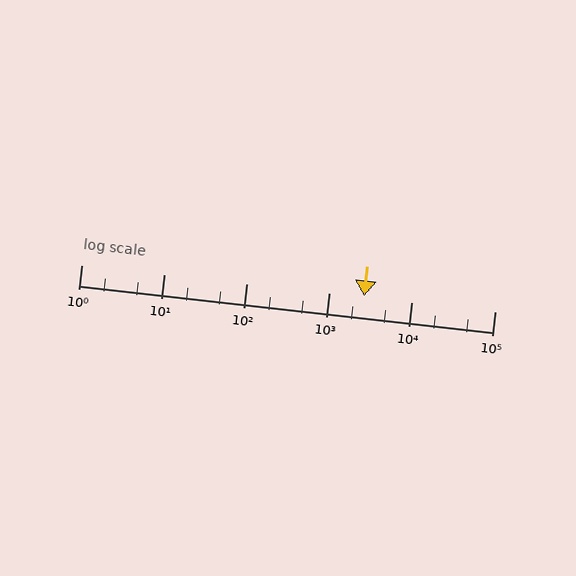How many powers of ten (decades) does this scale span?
The scale spans 5 decades, from 1 to 100000.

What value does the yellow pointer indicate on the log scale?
The pointer indicates approximately 2600.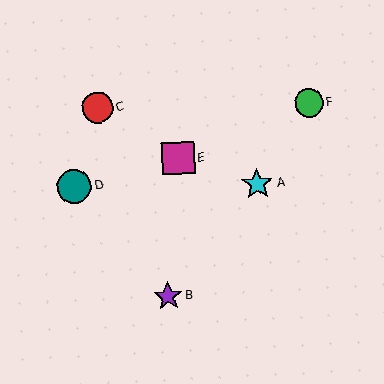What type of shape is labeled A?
Shape A is a cyan star.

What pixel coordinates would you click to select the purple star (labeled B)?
Click at (168, 296) to select the purple star B.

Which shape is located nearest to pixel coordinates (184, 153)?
The magenta square (labeled E) at (178, 158) is nearest to that location.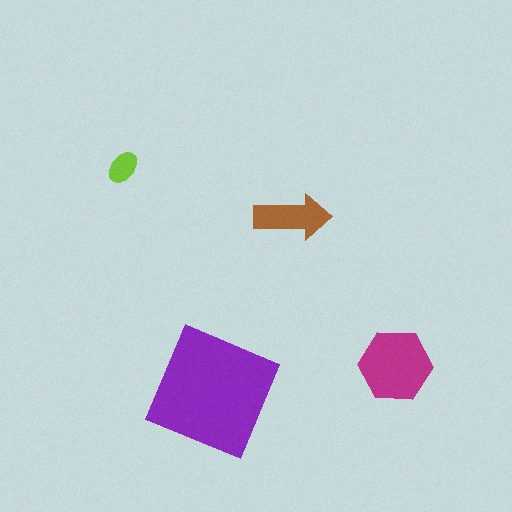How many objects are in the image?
There are 4 objects in the image.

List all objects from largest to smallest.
The purple square, the magenta hexagon, the brown arrow, the lime ellipse.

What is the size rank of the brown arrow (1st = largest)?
3rd.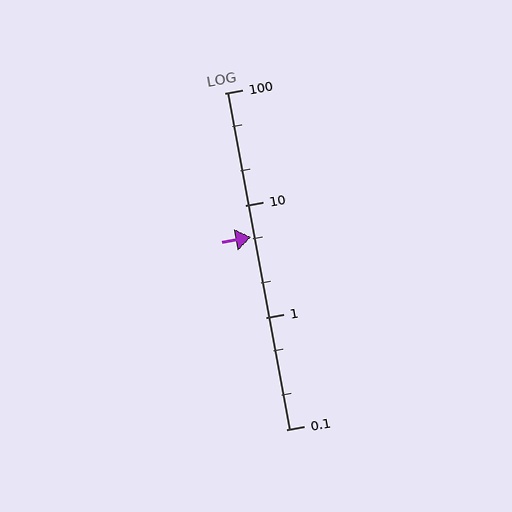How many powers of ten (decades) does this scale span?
The scale spans 3 decades, from 0.1 to 100.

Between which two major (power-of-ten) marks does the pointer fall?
The pointer is between 1 and 10.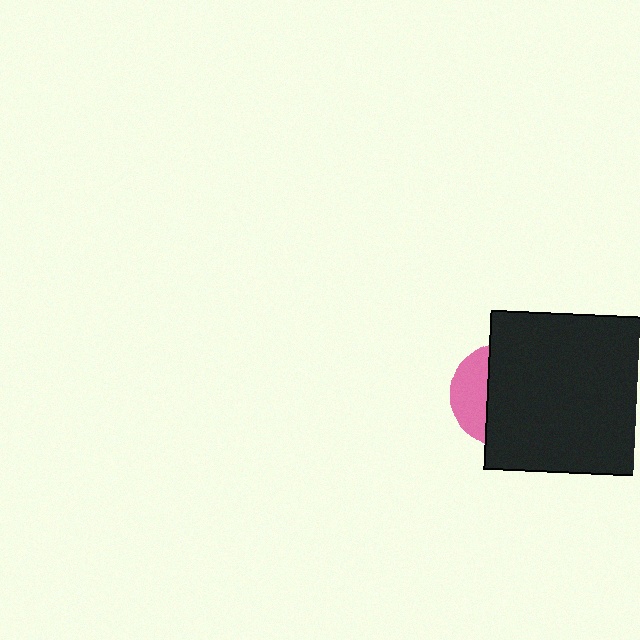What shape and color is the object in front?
The object in front is a black square.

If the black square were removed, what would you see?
You would see the complete pink circle.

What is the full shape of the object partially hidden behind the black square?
The partially hidden object is a pink circle.